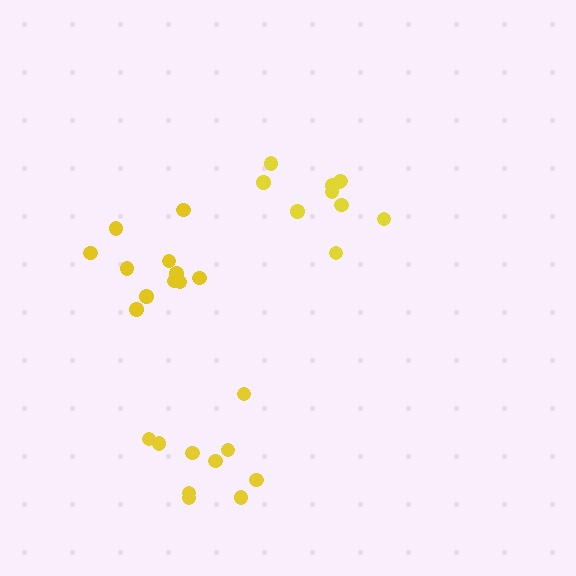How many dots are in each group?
Group 1: 10 dots, Group 2: 10 dots, Group 3: 11 dots (31 total).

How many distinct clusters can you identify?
There are 3 distinct clusters.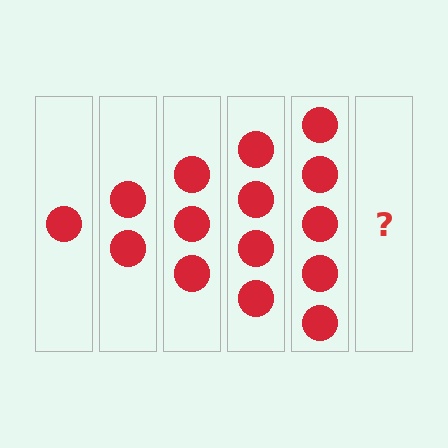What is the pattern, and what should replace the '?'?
The pattern is that each step adds one more circle. The '?' should be 6 circles.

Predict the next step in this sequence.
The next step is 6 circles.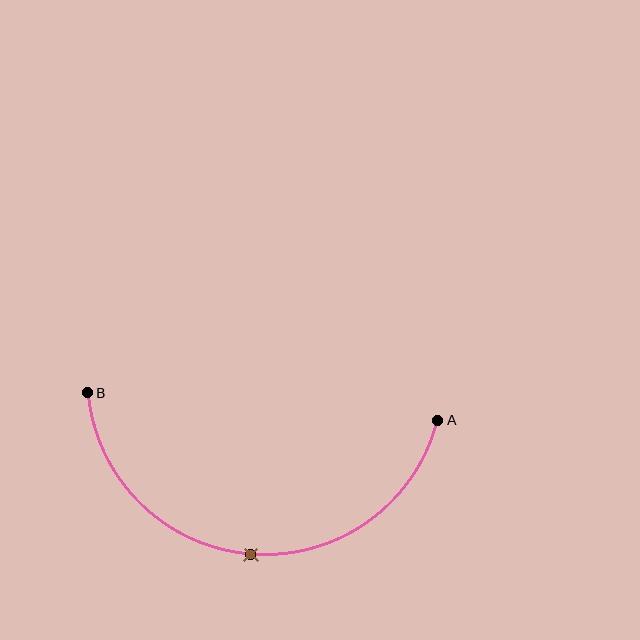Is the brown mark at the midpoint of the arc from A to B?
Yes. The brown mark lies on the arc at equal arc-length from both A and B — it is the arc midpoint.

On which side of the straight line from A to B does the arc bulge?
The arc bulges below the straight line connecting A and B.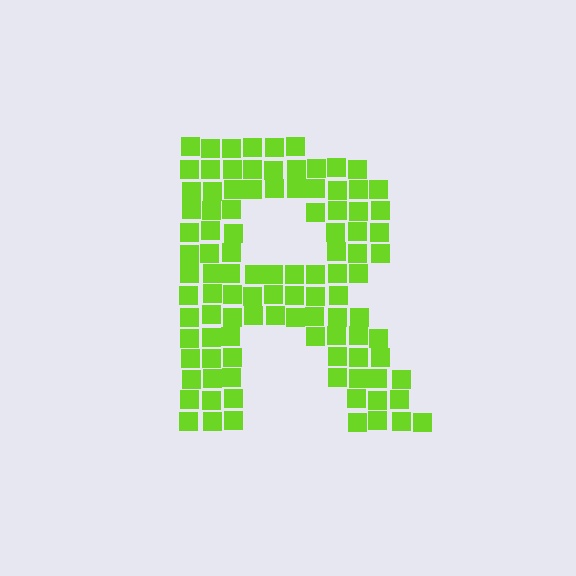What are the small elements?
The small elements are squares.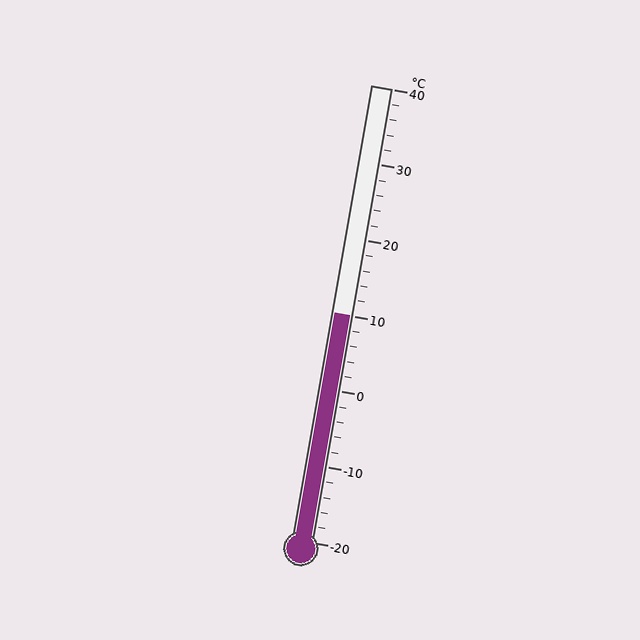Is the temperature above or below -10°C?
The temperature is above -10°C.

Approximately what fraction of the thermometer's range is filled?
The thermometer is filled to approximately 50% of its range.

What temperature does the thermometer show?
The thermometer shows approximately 10°C.